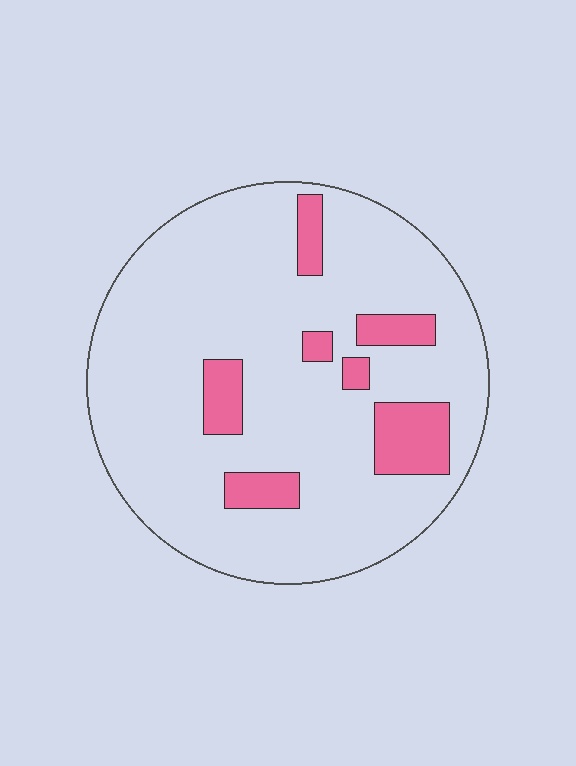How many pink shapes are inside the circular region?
7.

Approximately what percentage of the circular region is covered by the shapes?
Approximately 15%.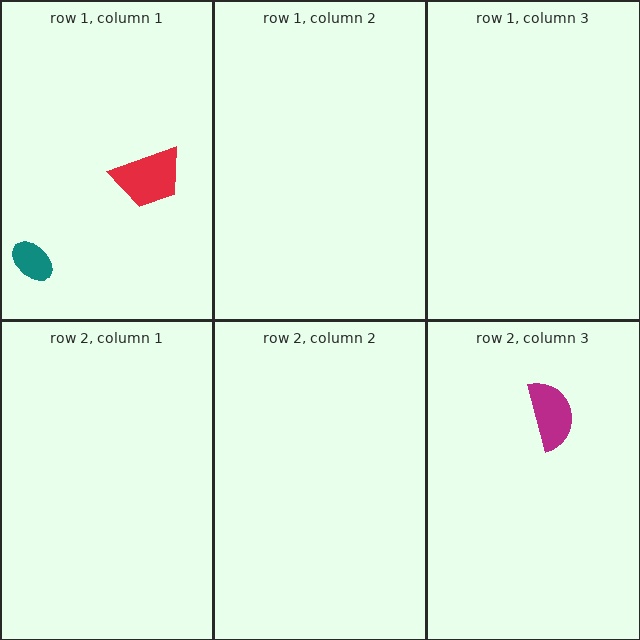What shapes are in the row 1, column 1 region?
The teal ellipse, the red trapezoid.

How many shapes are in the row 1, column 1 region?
2.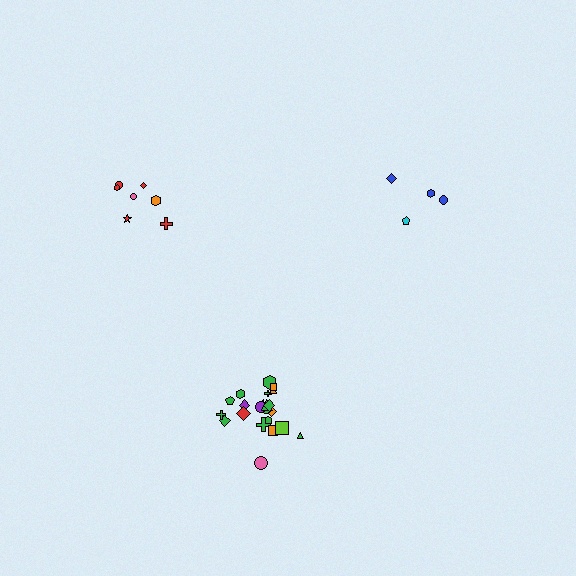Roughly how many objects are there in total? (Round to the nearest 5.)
Roughly 35 objects in total.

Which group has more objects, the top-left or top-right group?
The top-left group.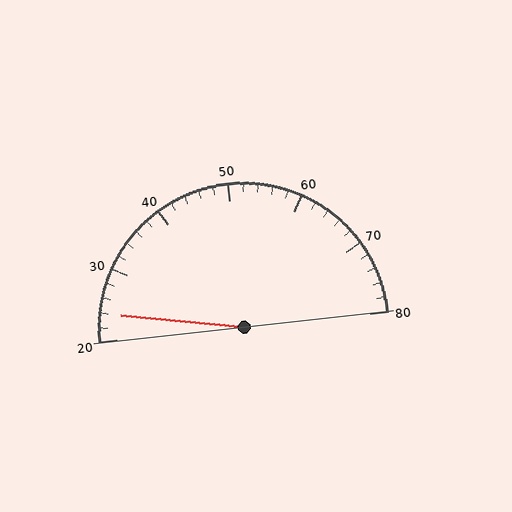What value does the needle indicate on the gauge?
The needle indicates approximately 24.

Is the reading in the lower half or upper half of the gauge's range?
The reading is in the lower half of the range (20 to 80).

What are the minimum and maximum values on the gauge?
The gauge ranges from 20 to 80.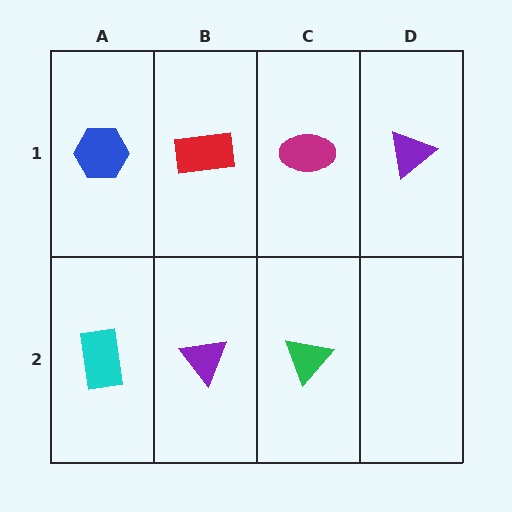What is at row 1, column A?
A blue hexagon.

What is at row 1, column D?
A purple triangle.